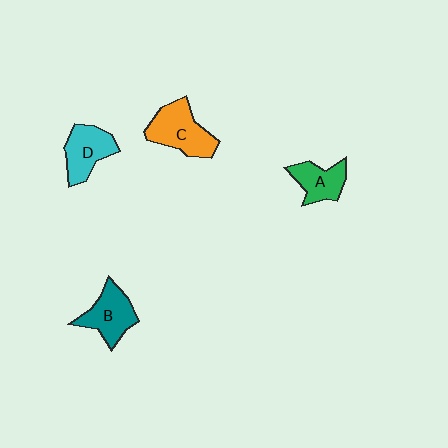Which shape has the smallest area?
Shape A (green).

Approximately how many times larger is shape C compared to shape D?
Approximately 1.2 times.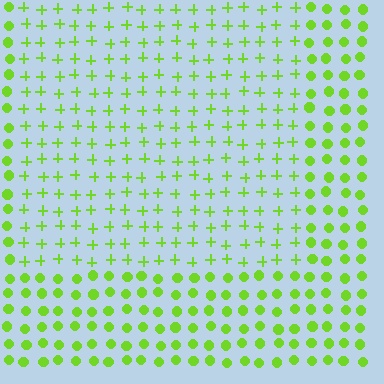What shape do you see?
I see a rectangle.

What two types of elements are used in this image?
The image uses plus signs inside the rectangle region and circles outside it.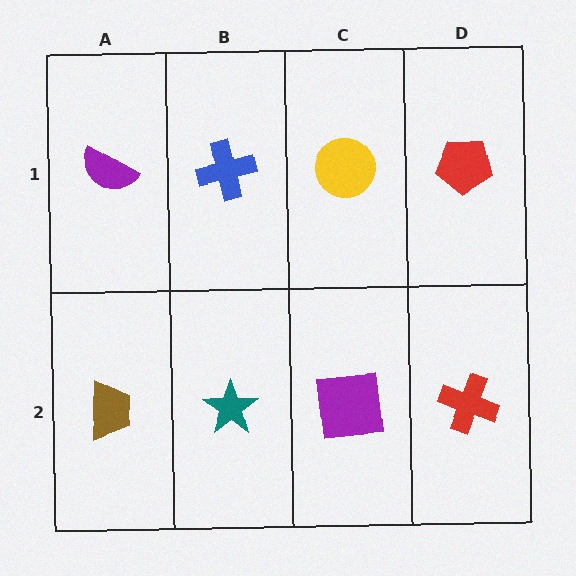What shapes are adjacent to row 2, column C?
A yellow circle (row 1, column C), a teal star (row 2, column B), a red cross (row 2, column D).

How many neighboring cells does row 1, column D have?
2.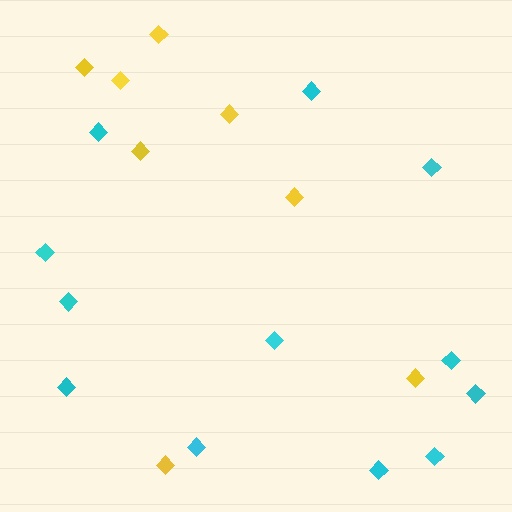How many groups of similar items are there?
There are 2 groups: one group of cyan diamonds (12) and one group of yellow diamonds (8).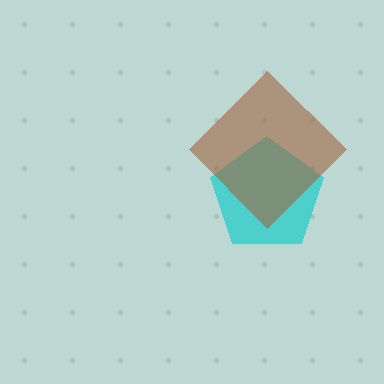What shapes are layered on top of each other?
The layered shapes are: a cyan pentagon, a brown diamond.